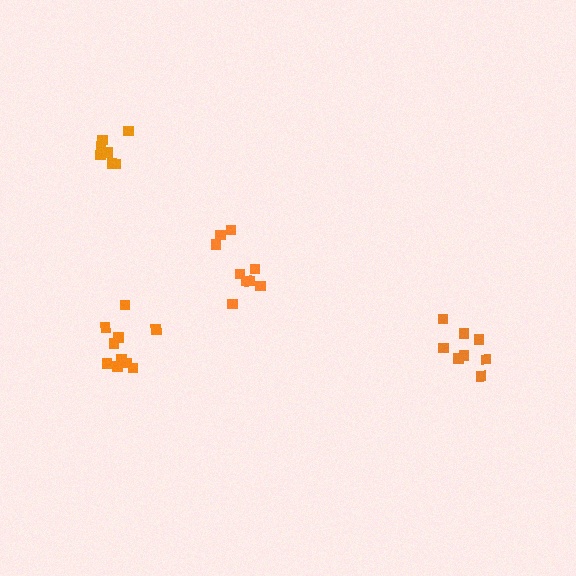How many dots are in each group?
Group 1: 7 dots, Group 2: 9 dots, Group 3: 10 dots, Group 4: 8 dots (34 total).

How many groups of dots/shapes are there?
There are 4 groups.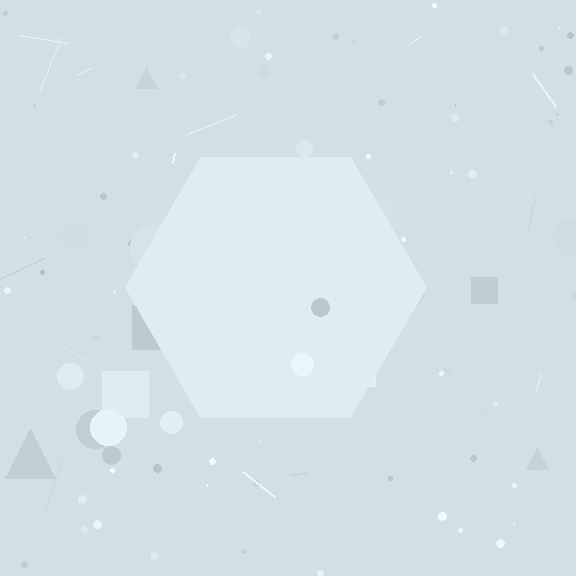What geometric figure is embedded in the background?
A hexagon is embedded in the background.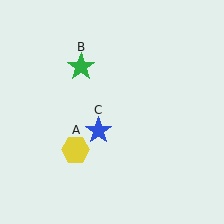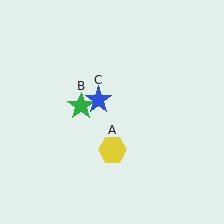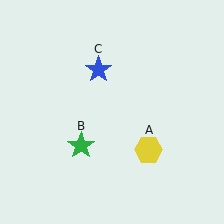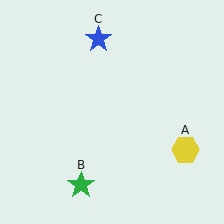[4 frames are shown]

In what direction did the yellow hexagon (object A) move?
The yellow hexagon (object A) moved right.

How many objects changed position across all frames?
3 objects changed position: yellow hexagon (object A), green star (object B), blue star (object C).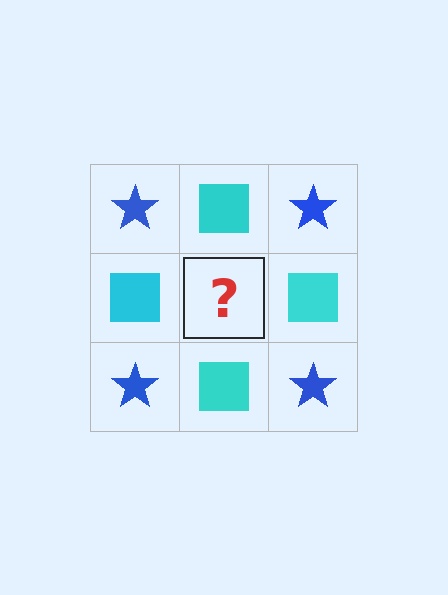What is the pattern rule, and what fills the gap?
The rule is that it alternates blue star and cyan square in a checkerboard pattern. The gap should be filled with a blue star.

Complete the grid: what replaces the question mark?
The question mark should be replaced with a blue star.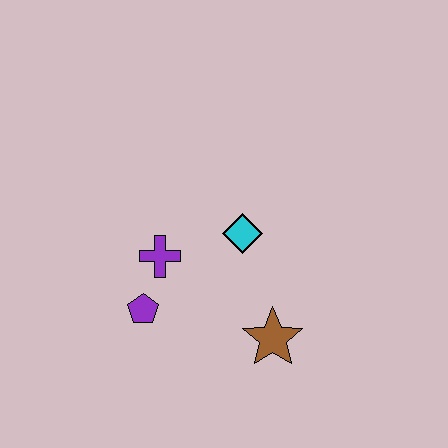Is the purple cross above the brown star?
Yes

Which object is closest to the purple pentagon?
The purple cross is closest to the purple pentagon.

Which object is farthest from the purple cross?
The brown star is farthest from the purple cross.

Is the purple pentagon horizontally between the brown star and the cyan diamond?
No